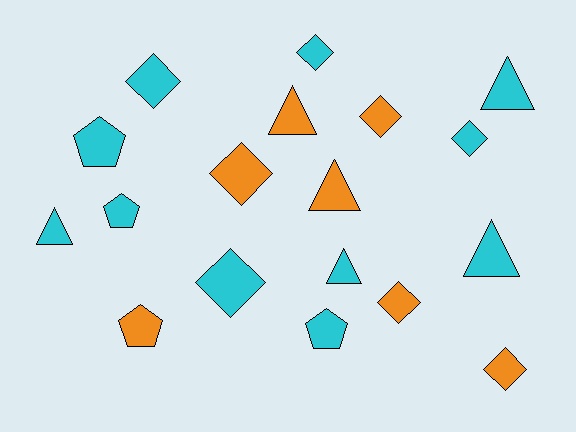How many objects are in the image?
There are 18 objects.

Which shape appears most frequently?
Diamond, with 8 objects.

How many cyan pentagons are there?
There are 3 cyan pentagons.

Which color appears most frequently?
Cyan, with 11 objects.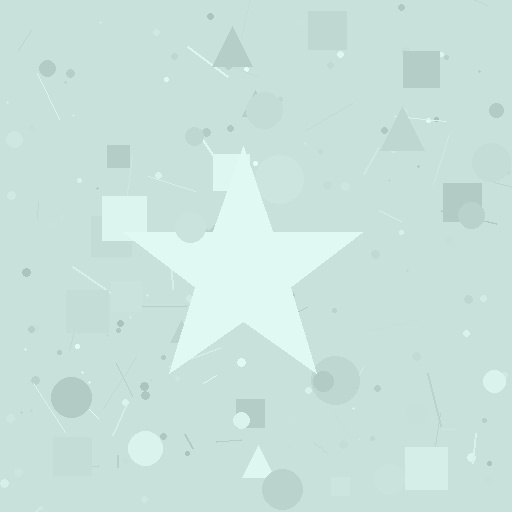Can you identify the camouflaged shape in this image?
The camouflaged shape is a star.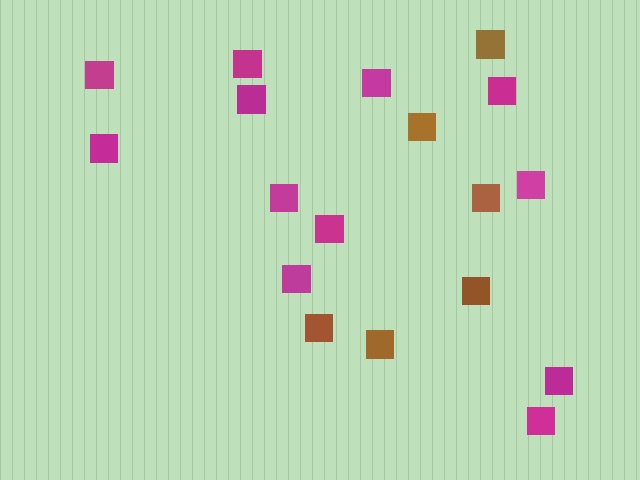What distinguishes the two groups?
There are 2 groups: one group of magenta squares (12) and one group of brown squares (6).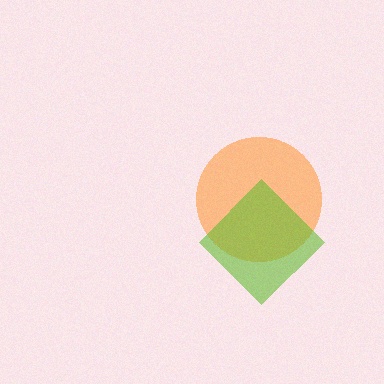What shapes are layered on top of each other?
The layered shapes are: an orange circle, a lime diamond.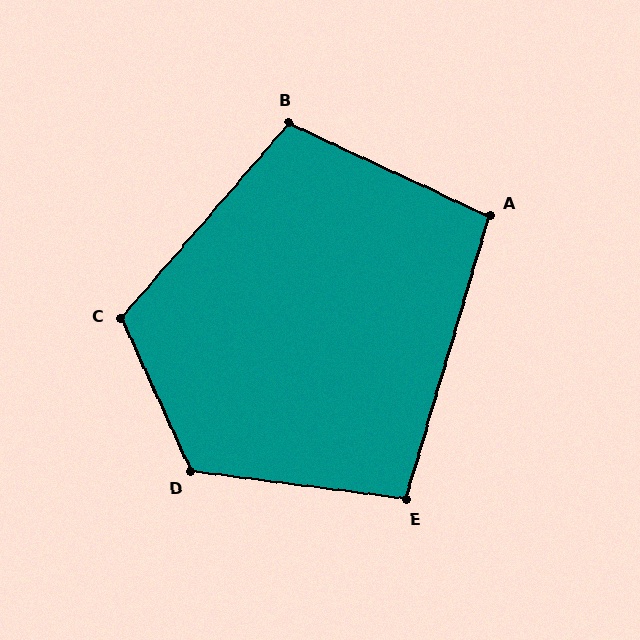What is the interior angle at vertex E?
Approximately 99 degrees (obtuse).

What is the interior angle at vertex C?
Approximately 115 degrees (obtuse).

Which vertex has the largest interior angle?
D, at approximately 122 degrees.